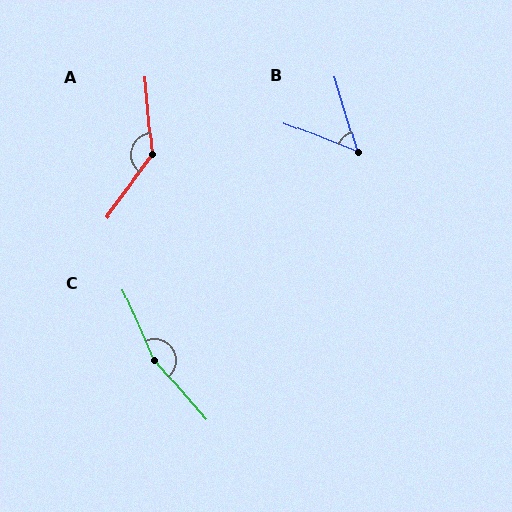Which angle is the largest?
C, at approximately 163 degrees.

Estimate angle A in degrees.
Approximately 138 degrees.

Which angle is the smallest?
B, at approximately 51 degrees.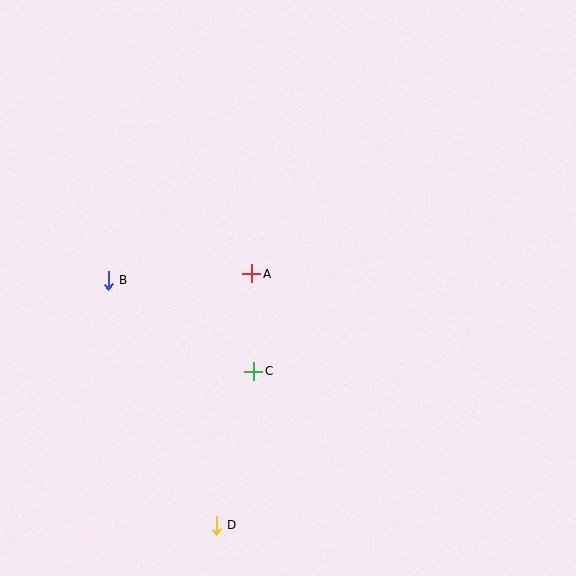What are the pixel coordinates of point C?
Point C is at (254, 371).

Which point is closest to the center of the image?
Point A at (252, 274) is closest to the center.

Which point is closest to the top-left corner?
Point B is closest to the top-left corner.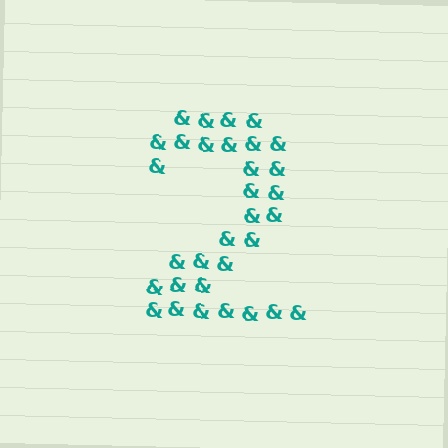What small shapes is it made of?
It is made of small ampersands.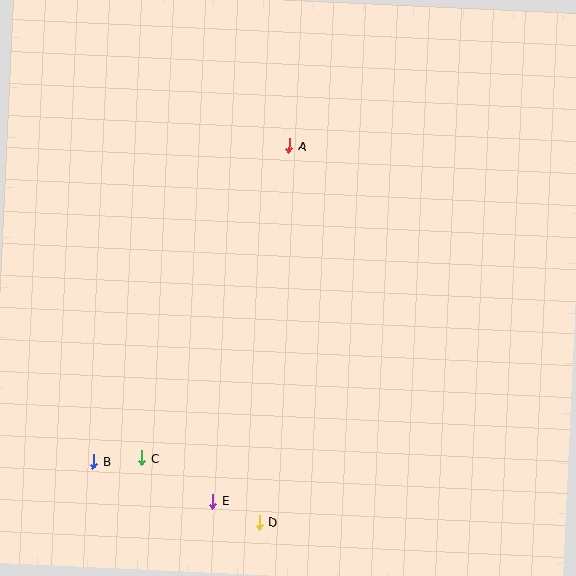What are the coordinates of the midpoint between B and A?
The midpoint between B and A is at (191, 304).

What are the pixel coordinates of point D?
Point D is at (259, 522).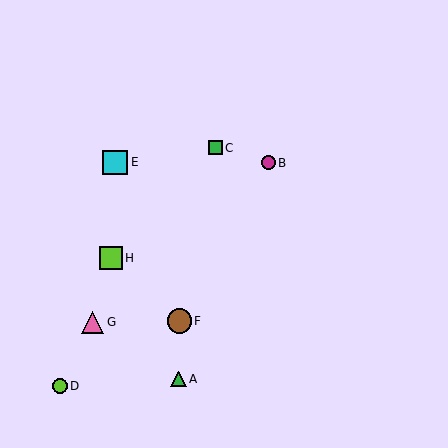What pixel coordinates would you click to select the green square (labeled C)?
Click at (215, 148) to select the green square C.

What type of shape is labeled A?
Shape A is a green triangle.